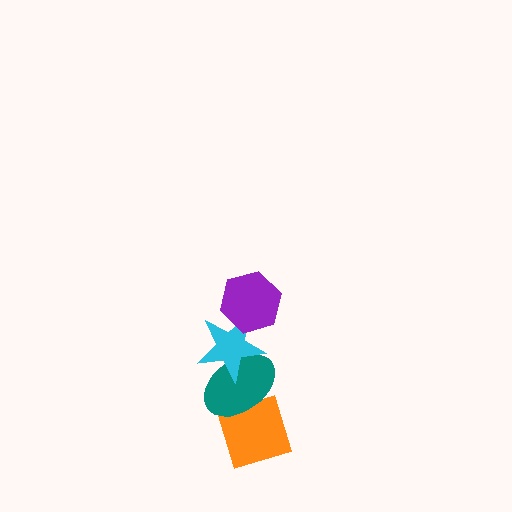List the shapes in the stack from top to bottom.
From top to bottom: the purple hexagon, the cyan star, the teal ellipse, the orange diamond.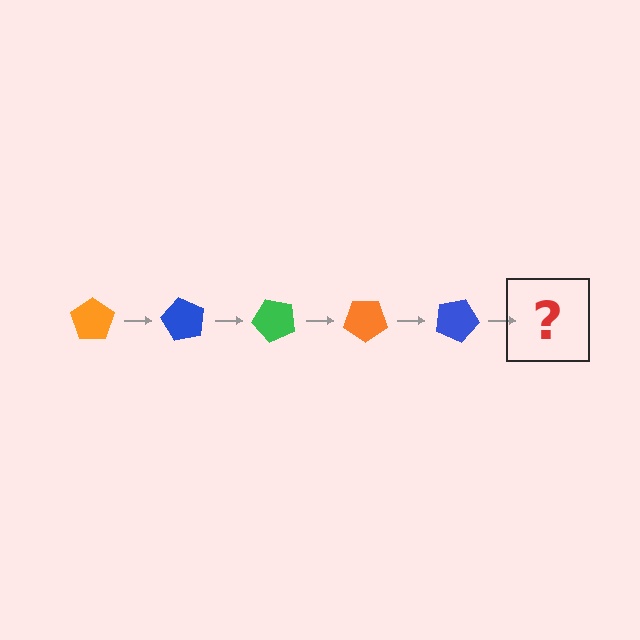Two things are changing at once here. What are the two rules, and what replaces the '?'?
The two rules are that it rotates 60 degrees each step and the color cycles through orange, blue, and green. The '?' should be a green pentagon, rotated 300 degrees from the start.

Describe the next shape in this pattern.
It should be a green pentagon, rotated 300 degrees from the start.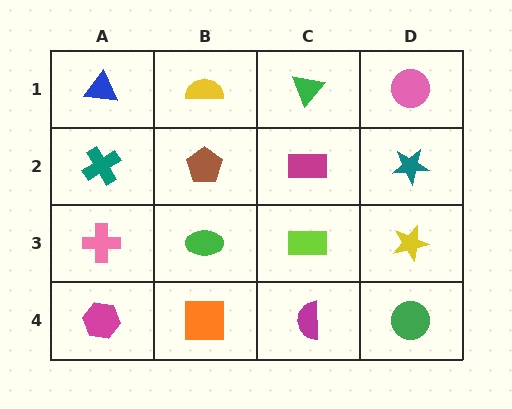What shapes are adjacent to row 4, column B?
A green ellipse (row 3, column B), a magenta hexagon (row 4, column A), a magenta semicircle (row 4, column C).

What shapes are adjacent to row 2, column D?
A pink circle (row 1, column D), a yellow star (row 3, column D), a magenta rectangle (row 2, column C).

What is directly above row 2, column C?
A green triangle.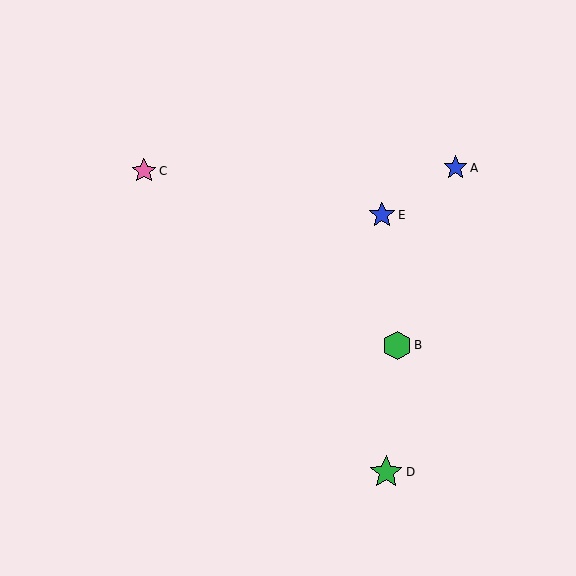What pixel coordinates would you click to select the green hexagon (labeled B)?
Click at (397, 345) to select the green hexagon B.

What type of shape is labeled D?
Shape D is a green star.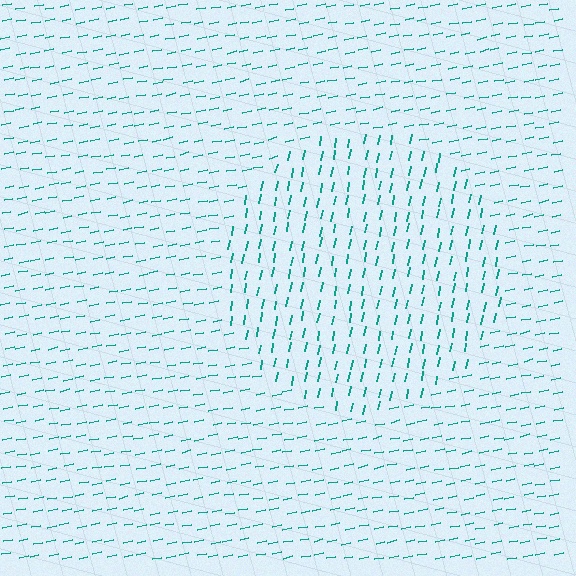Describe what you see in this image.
The image is filled with small teal line segments. A circle region in the image has lines oriented differently from the surrounding lines, creating a visible texture boundary.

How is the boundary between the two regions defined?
The boundary is defined purely by a change in line orientation (approximately 68 degrees difference). All lines are the same color and thickness.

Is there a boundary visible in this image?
Yes, there is a texture boundary formed by a change in line orientation.